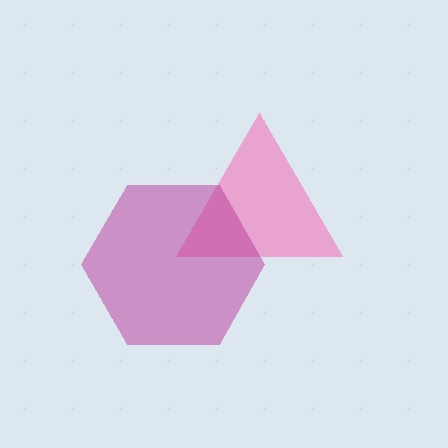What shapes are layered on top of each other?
The layered shapes are: a pink triangle, a magenta hexagon.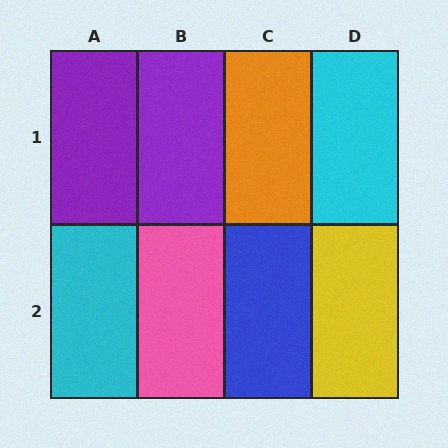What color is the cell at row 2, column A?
Cyan.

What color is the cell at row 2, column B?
Pink.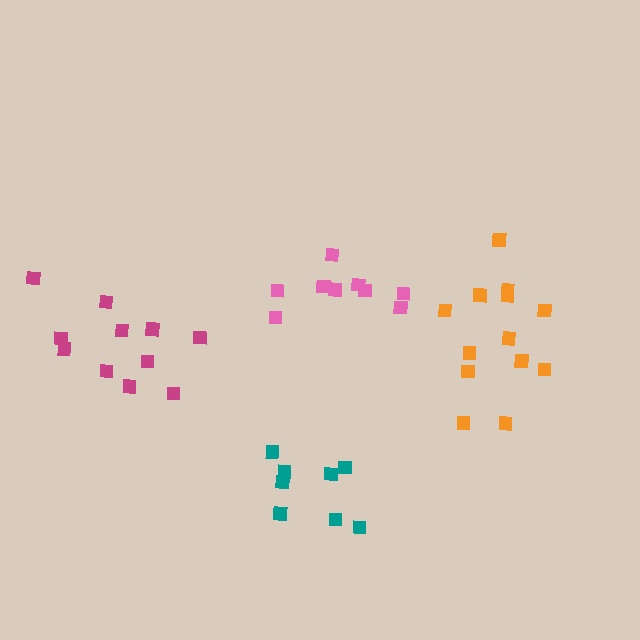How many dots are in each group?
Group 1: 13 dots, Group 2: 8 dots, Group 3: 9 dots, Group 4: 11 dots (41 total).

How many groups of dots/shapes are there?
There are 4 groups.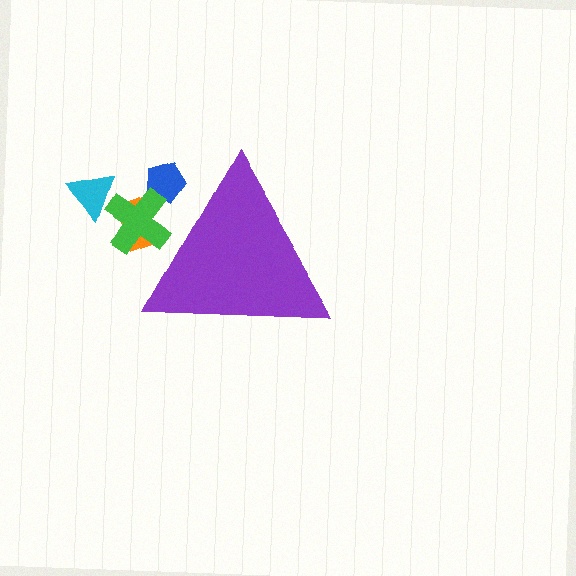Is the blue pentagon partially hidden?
Yes, the blue pentagon is partially hidden behind the purple triangle.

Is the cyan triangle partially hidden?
No, the cyan triangle is fully visible.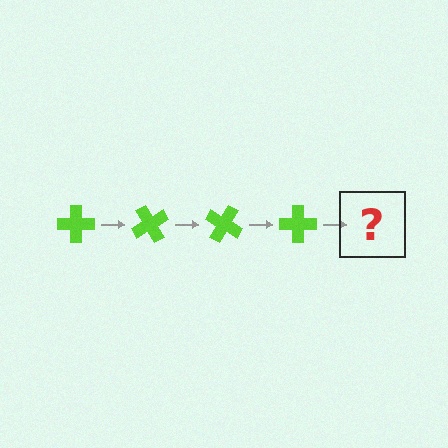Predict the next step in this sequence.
The next step is a lime cross rotated 240 degrees.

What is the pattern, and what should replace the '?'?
The pattern is that the cross rotates 60 degrees each step. The '?' should be a lime cross rotated 240 degrees.